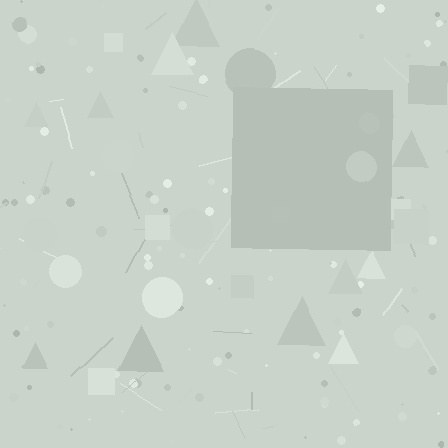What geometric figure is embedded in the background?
A square is embedded in the background.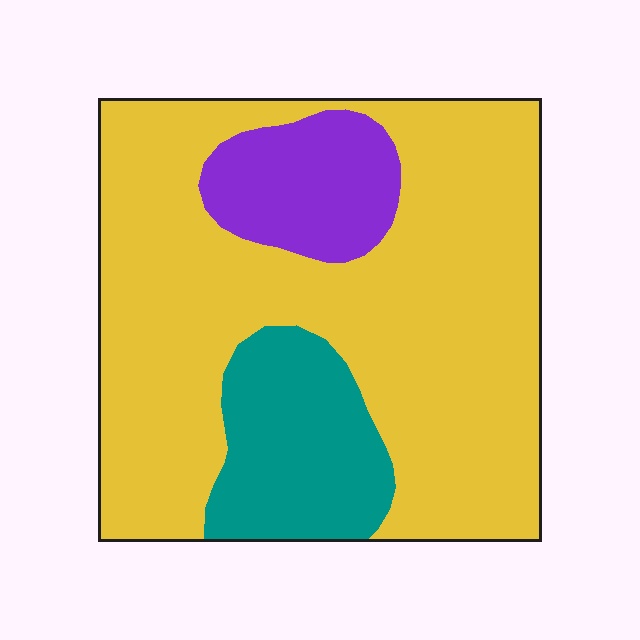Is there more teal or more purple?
Teal.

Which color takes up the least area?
Purple, at roughly 10%.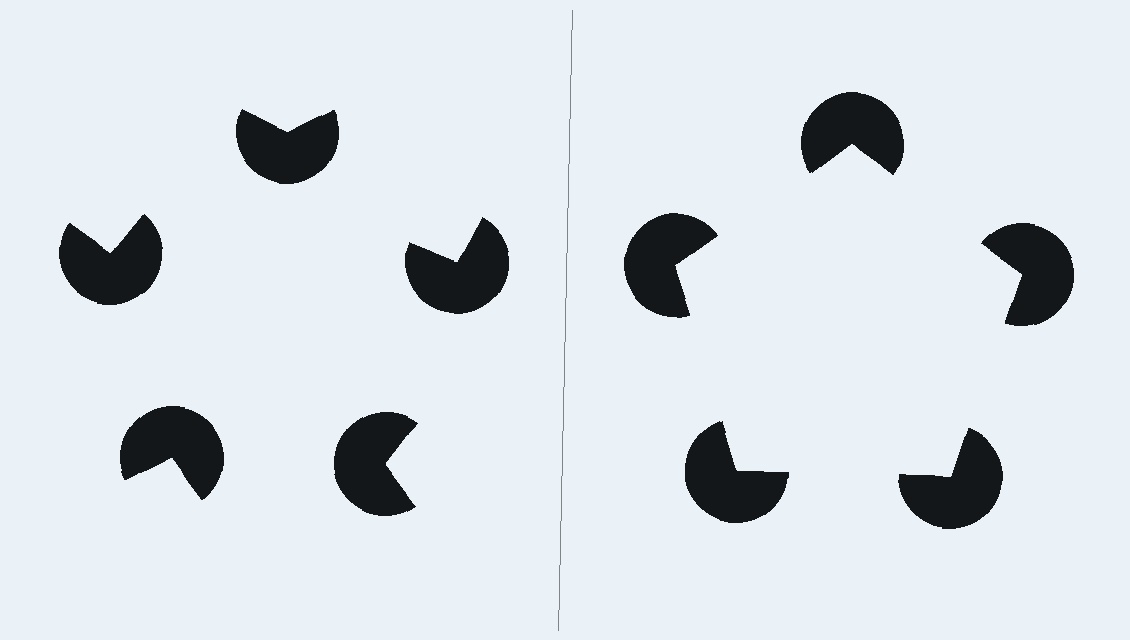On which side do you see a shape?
An illusory pentagon appears on the right side. On the left side the wedge cuts are rotated, so no coherent shape forms.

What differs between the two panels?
The pac-man discs are positioned identically on both sides; only the wedge orientations differ. On the right they align to a pentagon; on the left they are misaligned.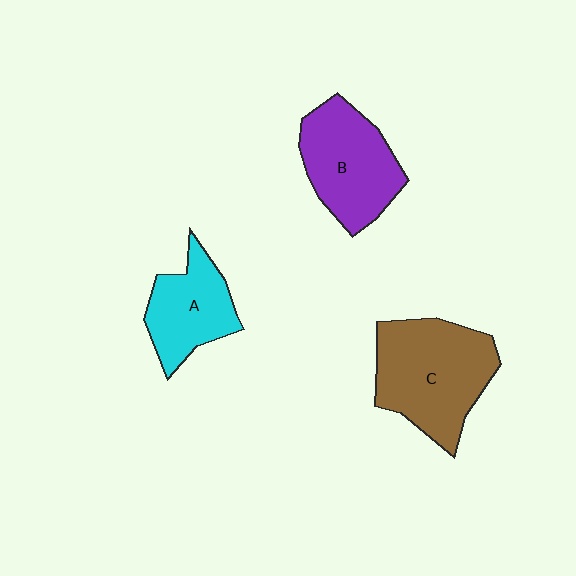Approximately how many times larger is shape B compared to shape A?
Approximately 1.3 times.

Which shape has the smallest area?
Shape A (cyan).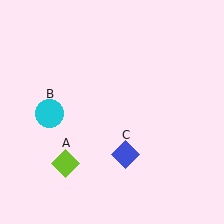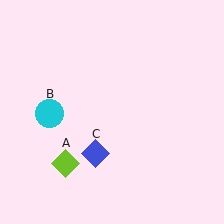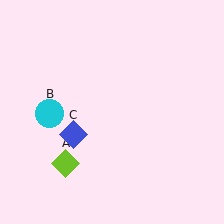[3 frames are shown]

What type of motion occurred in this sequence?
The blue diamond (object C) rotated clockwise around the center of the scene.